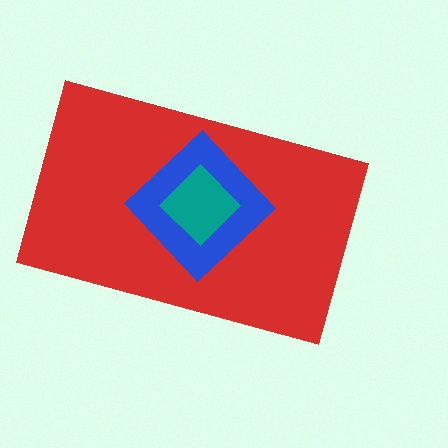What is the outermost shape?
The red rectangle.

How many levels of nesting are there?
3.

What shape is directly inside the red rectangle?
The blue diamond.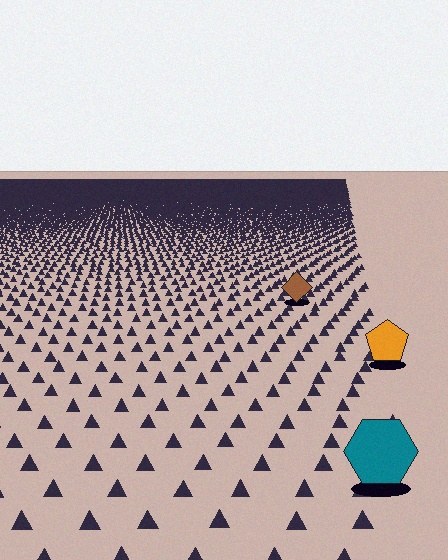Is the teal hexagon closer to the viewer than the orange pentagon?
Yes. The teal hexagon is closer — you can tell from the texture gradient: the ground texture is coarser near it.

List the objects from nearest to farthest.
From nearest to farthest: the teal hexagon, the orange pentagon, the brown diamond.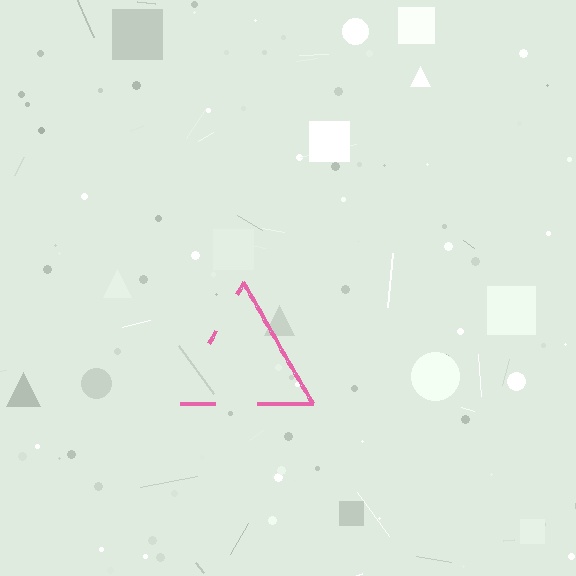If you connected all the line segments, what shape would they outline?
They would outline a triangle.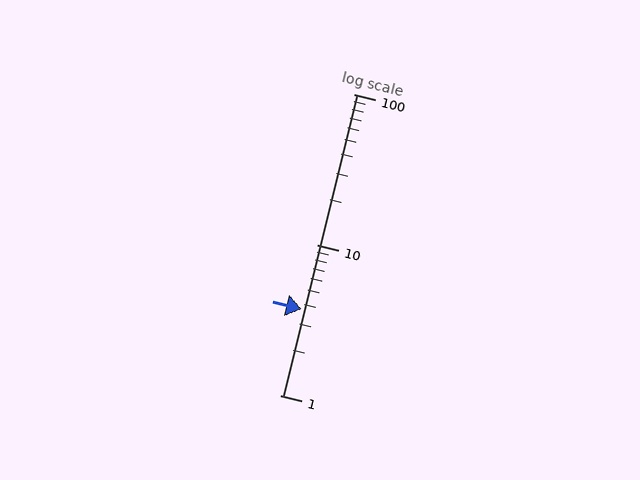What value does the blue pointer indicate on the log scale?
The pointer indicates approximately 3.7.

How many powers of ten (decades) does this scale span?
The scale spans 2 decades, from 1 to 100.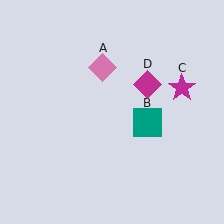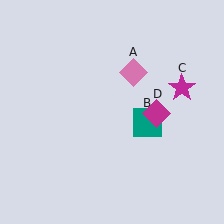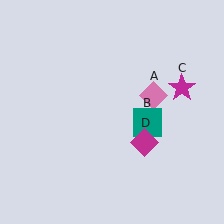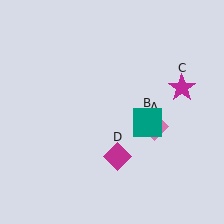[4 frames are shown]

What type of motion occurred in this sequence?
The pink diamond (object A), magenta diamond (object D) rotated clockwise around the center of the scene.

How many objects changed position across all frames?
2 objects changed position: pink diamond (object A), magenta diamond (object D).